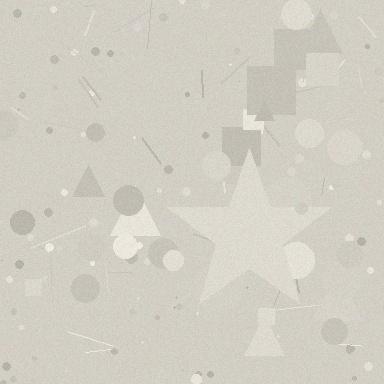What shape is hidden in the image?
A star is hidden in the image.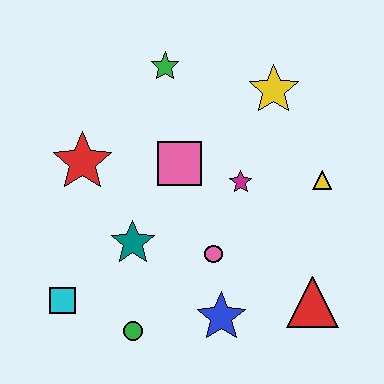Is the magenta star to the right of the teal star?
Yes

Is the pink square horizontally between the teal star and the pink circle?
Yes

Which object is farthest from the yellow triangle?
The cyan square is farthest from the yellow triangle.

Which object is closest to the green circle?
The cyan square is closest to the green circle.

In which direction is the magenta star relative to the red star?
The magenta star is to the right of the red star.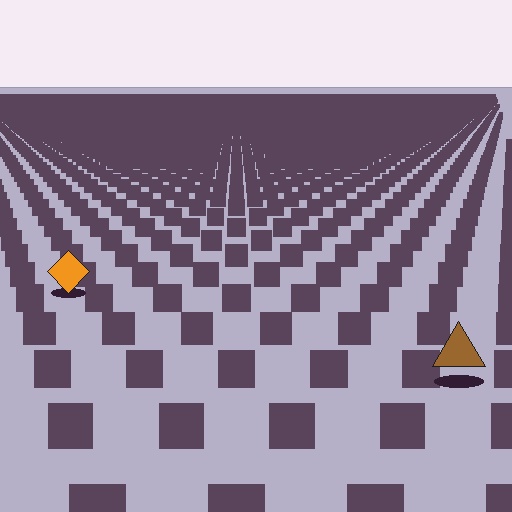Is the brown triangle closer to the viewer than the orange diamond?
Yes. The brown triangle is closer — you can tell from the texture gradient: the ground texture is coarser near it.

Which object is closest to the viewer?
The brown triangle is closest. The texture marks near it are larger and more spread out.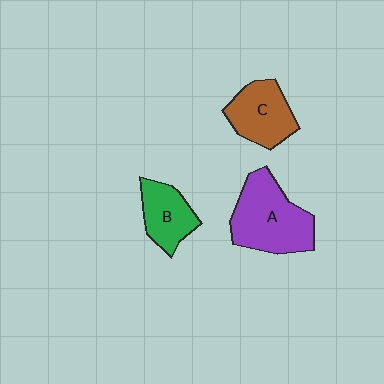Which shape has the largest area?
Shape A (purple).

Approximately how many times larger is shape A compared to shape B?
Approximately 1.7 times.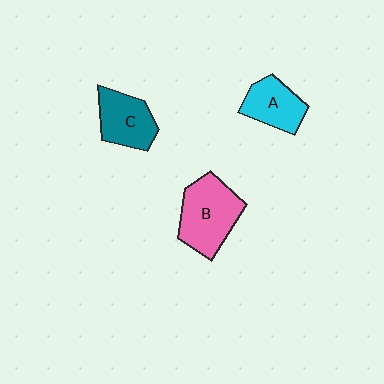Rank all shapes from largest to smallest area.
From largest to smallest: B (pink), C (teal), A (cyan).